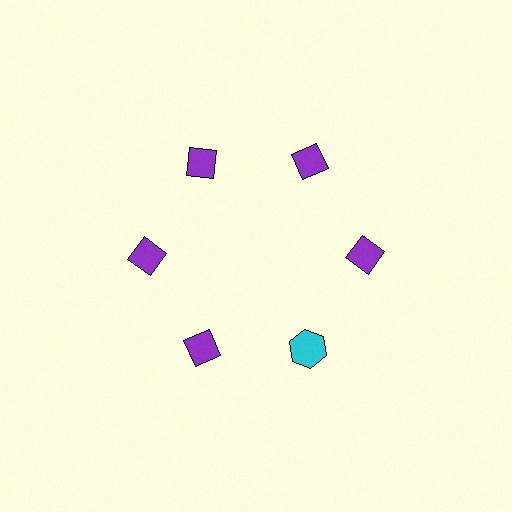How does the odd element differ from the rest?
It differs in both color (cyan instead of purple) and shape (hexagon instead of diamond).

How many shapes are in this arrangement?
There are 6 shapes arranged in a ring pattern.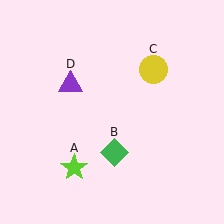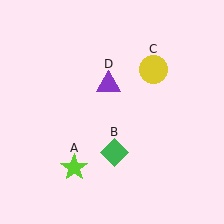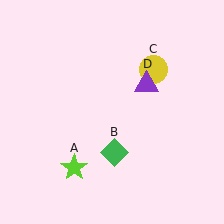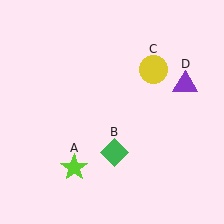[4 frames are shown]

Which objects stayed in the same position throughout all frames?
Lime star (object A) and green diamond (object B) and yellow circle (object C) remained stationary.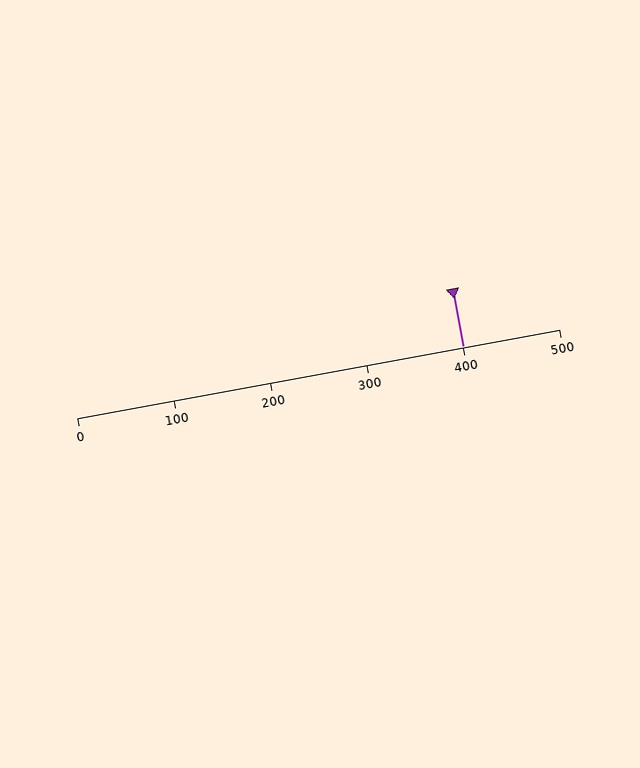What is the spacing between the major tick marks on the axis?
The major ticks are spaced 100 apart.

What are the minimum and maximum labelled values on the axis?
The axis runs from 0 to 500.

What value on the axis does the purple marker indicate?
The marker indicates approximately 400.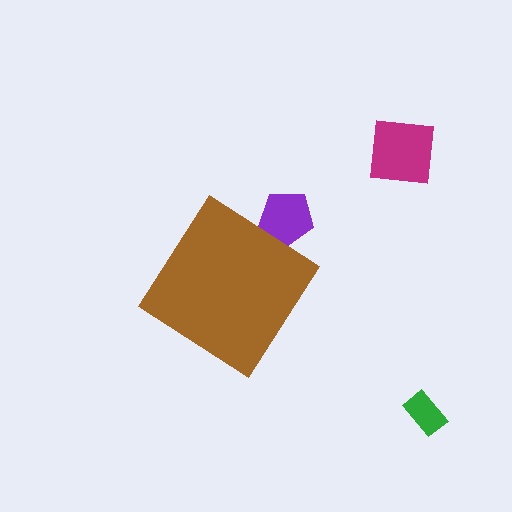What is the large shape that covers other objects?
A brown diamond.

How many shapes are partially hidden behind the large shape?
1 shape is partially hidden.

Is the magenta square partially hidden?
No, the magenta square is fully visible.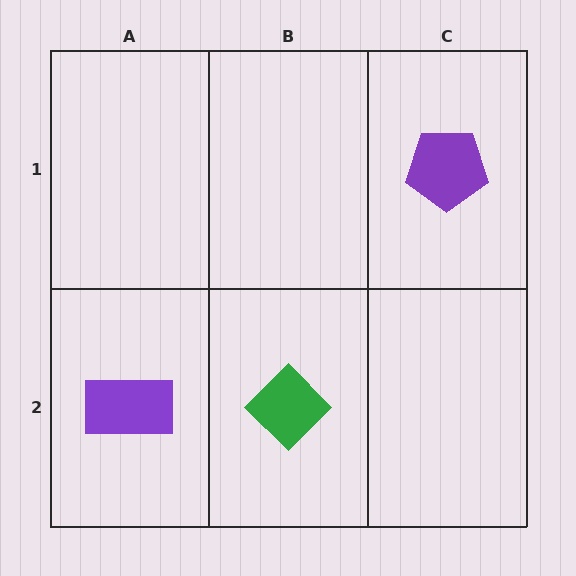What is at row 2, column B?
A green diamond.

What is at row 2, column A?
A purple rectangle.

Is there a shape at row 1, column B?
No, that cell is empty.